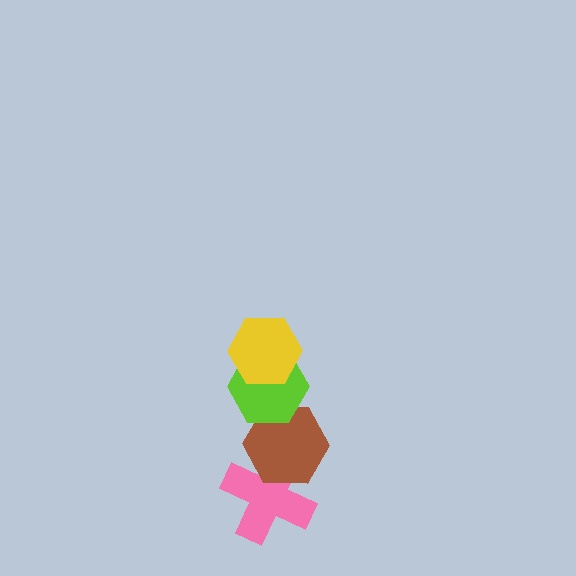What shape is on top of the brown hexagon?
The lime hexagon is on top of the brown hexagon.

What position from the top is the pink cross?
The pink cross is 4th from the top.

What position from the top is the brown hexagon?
The brown hexagon is 3rd from the top.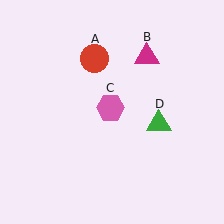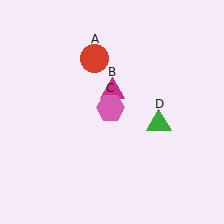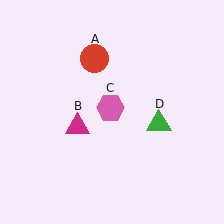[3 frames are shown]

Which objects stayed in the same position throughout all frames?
Red circle (object A) and pink hexagon (object C) and green triangle (object D) remained stationary.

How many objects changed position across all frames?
1 object changed position: magenta triangle (object B).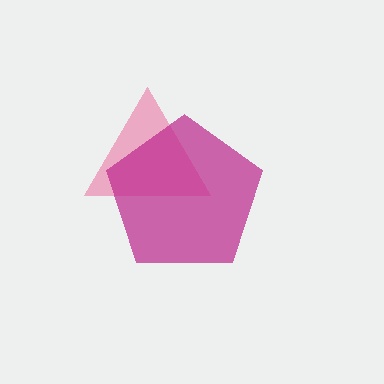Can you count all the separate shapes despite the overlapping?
Yes, there are 2 separate shapes.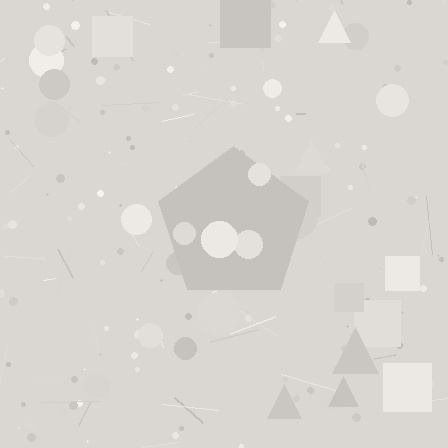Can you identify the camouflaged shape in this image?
The camouflaged shape is a pentagon.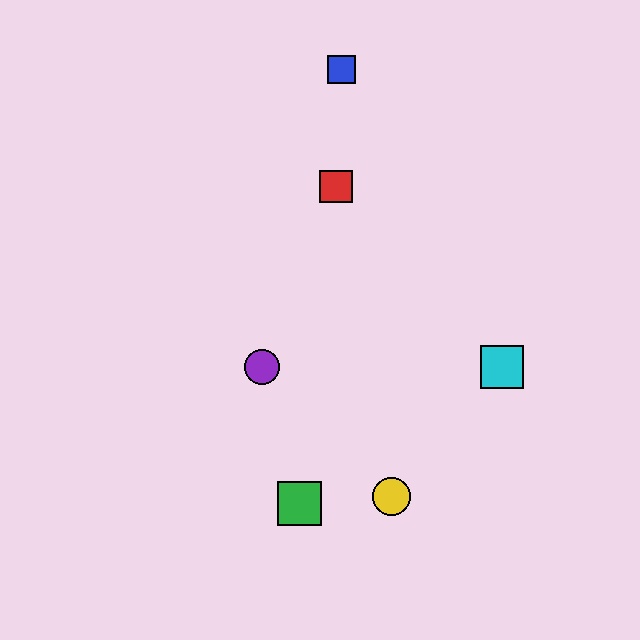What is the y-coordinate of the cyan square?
The cyan square is at y≈367.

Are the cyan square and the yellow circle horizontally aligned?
No, the cyan square is at y≈367 and the yellow circle is at y≈497.